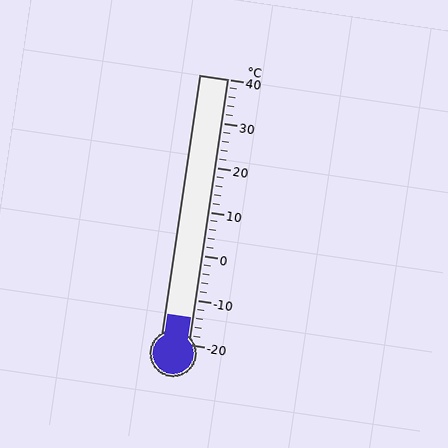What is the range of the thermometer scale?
The thermometer scale ranges from -20°C to 40°C.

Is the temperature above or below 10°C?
The temperature is below 10°C.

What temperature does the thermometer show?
The thermometer shows approximately -14°C.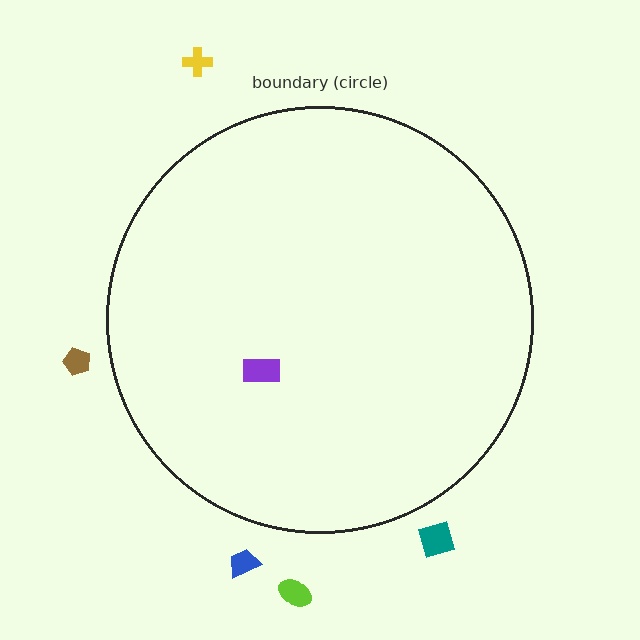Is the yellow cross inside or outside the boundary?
Outside.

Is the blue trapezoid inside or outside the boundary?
Outside.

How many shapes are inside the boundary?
1 inside, 5 outside.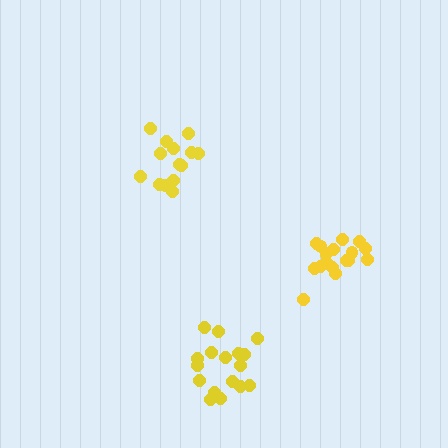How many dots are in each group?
Group 1: 14 dots, Group 2: 17 dots, Group 3: 17 dots (48 total).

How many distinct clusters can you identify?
There are 3 distinct clusters.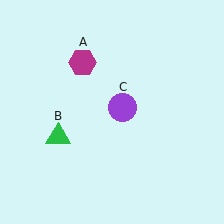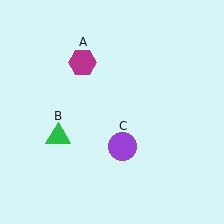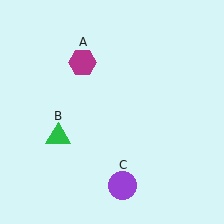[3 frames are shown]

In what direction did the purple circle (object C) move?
The purple circle (object C) moved down.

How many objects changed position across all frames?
1 object changed position: purple circle (object C).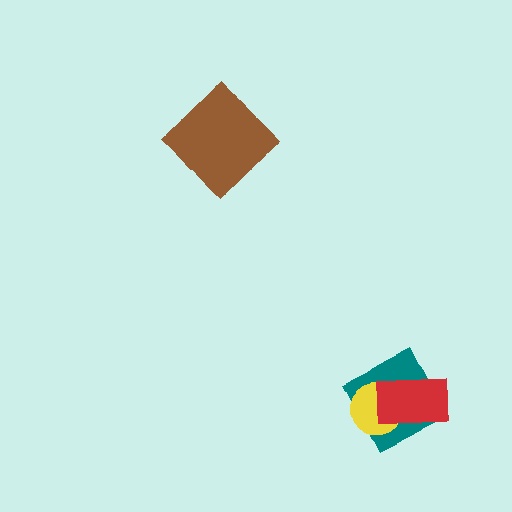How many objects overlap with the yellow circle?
2 objects overlap with the yellow circle.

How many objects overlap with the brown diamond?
0 objects overlap with the brown diamond.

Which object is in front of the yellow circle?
The red rectangle is in front of the yellow circle.